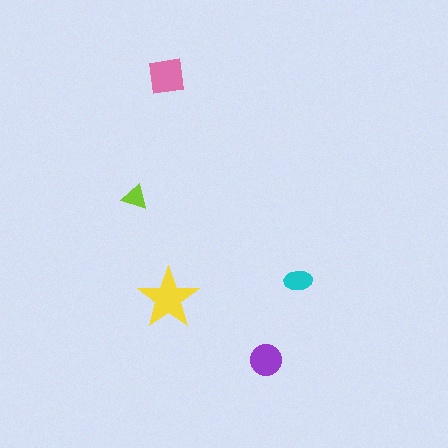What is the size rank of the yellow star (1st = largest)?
1st.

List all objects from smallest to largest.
The lime triangle, the cyan ellipse, the purple circle, the pink square, the yellow star.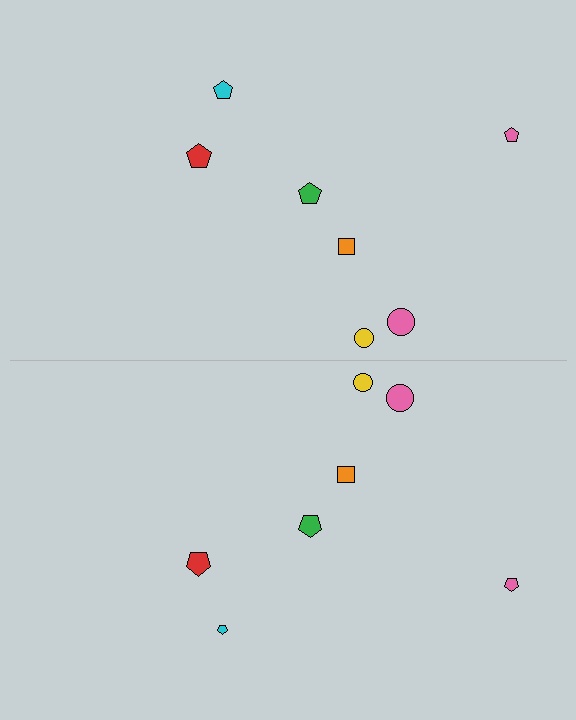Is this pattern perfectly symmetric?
No, the pattern is not perfectly symmetric. The cyan pentagon on the bottom side has a different size than its mirror counterpart.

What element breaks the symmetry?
The cyan pentagon on the bottom side has a different size than its mirror counterpart.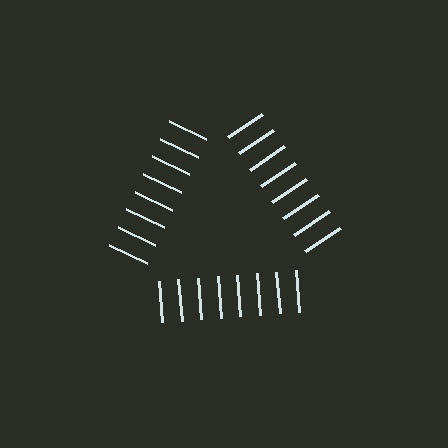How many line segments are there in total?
24 — 8 along each of the 3 edges.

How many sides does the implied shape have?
3 sides — the line-ends trace a triangle.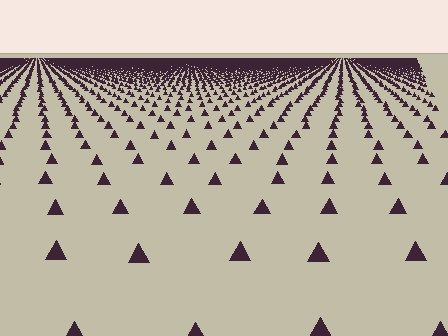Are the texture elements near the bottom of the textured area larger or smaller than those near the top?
Larger. Near the bottom, elements are closer to the viewer and appear at a bigger on-screen size.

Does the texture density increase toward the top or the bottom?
Density increases toward the top.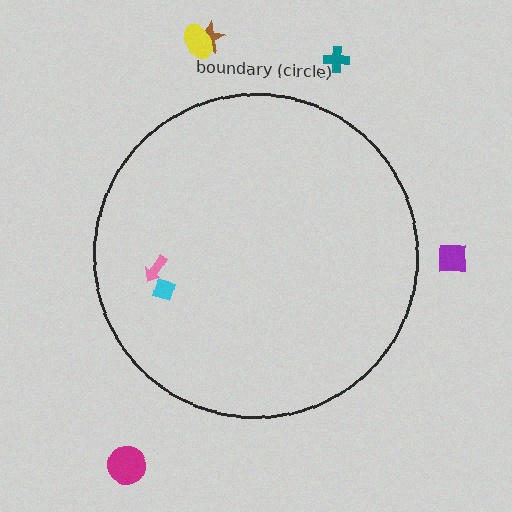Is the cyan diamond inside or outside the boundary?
Inside.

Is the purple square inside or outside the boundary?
Outside.